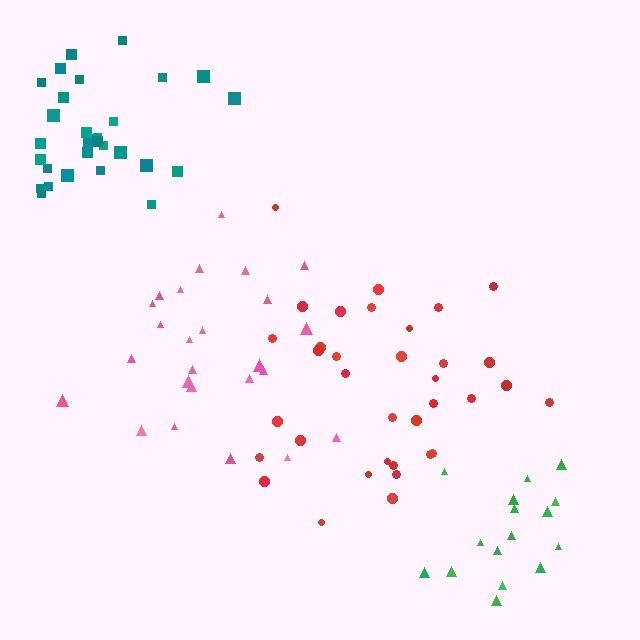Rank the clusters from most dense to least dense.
green, teal, red, pink.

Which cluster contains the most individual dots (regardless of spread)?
Red (35).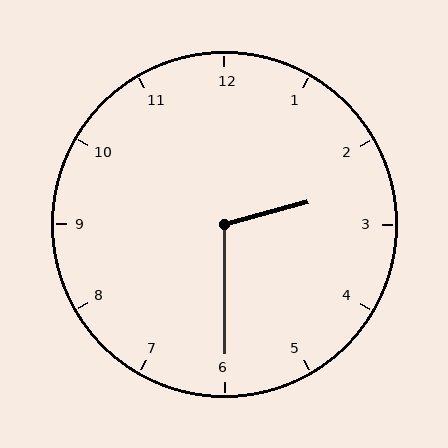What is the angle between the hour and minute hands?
Approximately 105 degrees.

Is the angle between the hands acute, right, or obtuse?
It is obtuse.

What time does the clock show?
2:30.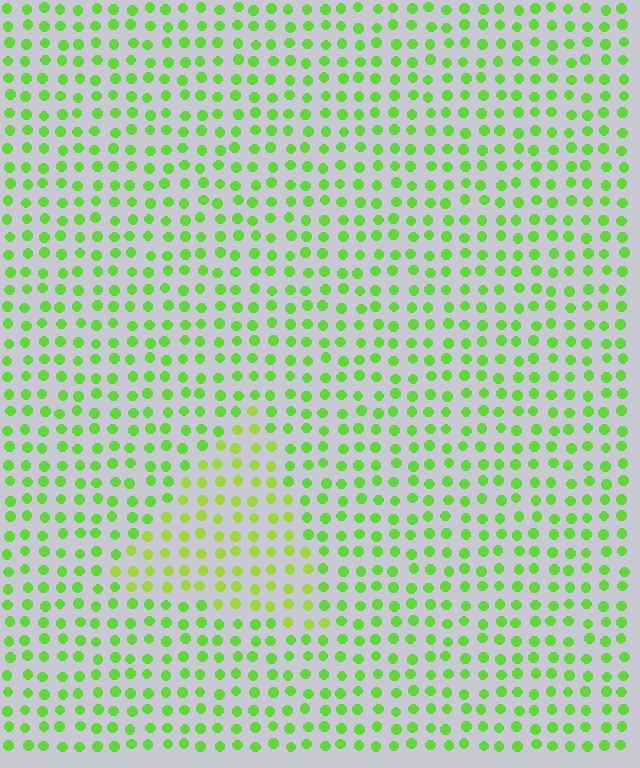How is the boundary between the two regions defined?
The boundary is defined purely by a slight shift in hue (about 23 degrees). Spacing, size, and orientation are identical on both sides.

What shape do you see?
I see a triangle.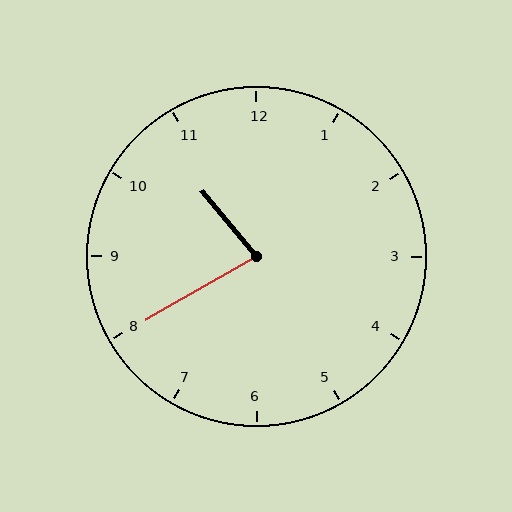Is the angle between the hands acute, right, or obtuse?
It is acute.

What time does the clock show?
10:40.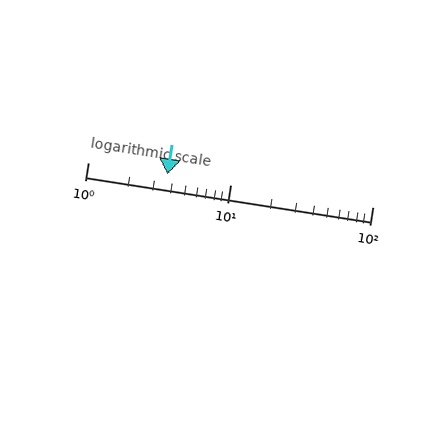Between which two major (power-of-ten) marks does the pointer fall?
The pointer is between 1 and 10.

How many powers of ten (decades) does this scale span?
The scale spans 2 decades, from 1 to 100.